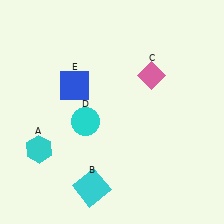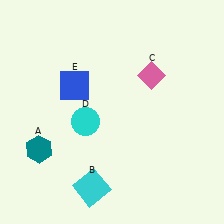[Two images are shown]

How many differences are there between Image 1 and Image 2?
There is 1 difference between the two images.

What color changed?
The hexagon (A) changed from cyan in Image 1 to teal in Image 2.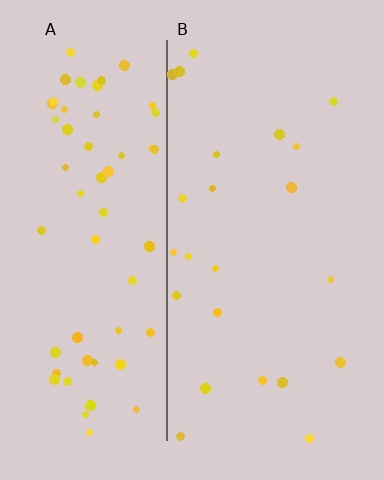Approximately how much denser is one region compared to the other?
Approximately 2.6× — region A over region B.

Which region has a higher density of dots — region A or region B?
A (the left).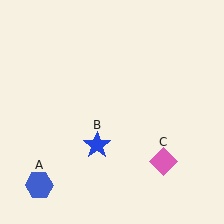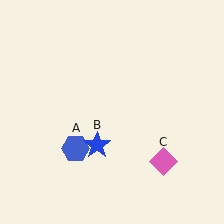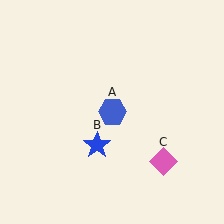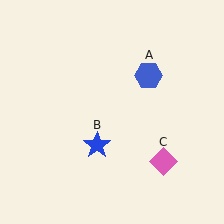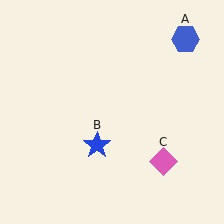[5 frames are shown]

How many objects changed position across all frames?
1 object changed position: blue hexagon (object A).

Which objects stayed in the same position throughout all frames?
Blue star (object B) and pink diamond (object C) remained stationary.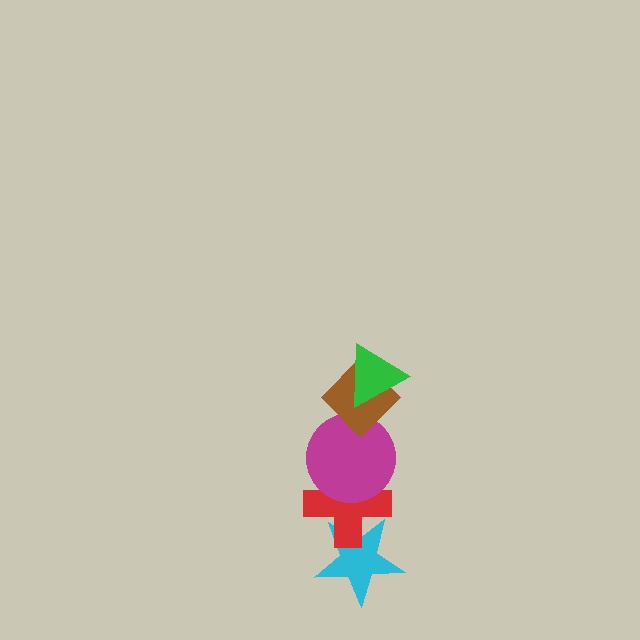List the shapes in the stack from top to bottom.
From top to bottom: the green triangle, the brown diamond, the magenta circle, the red cross, the cyan star.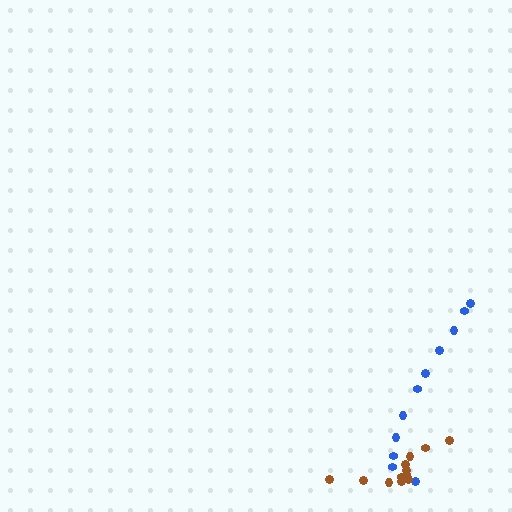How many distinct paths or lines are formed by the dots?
There are 2 distinct paths.